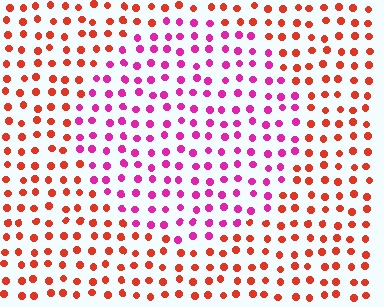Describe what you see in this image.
The image is filled with small red elements in a uniform arrangement. A circle-shaped region is visible where the elements are tinted to a slightly different hue, forming a subtle color boundary.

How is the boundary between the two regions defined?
The boundary is defined purely by a slight shift in hue (about 50 degrees). Spacing, size, and orientation are identical on both sides.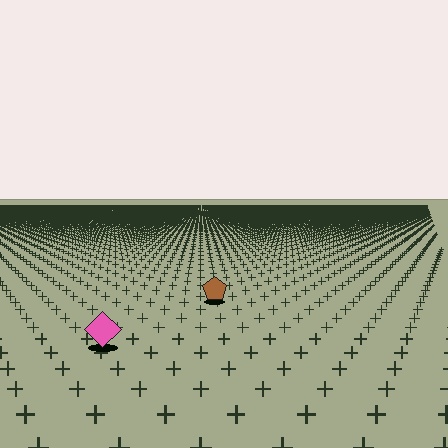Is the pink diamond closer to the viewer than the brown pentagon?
Yes. The pink diamond is closer — you can tell from the texture gradient: the ground texture is coarser near it.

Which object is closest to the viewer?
The pink diamond is closest. The texture marks near it are larger and more spread out.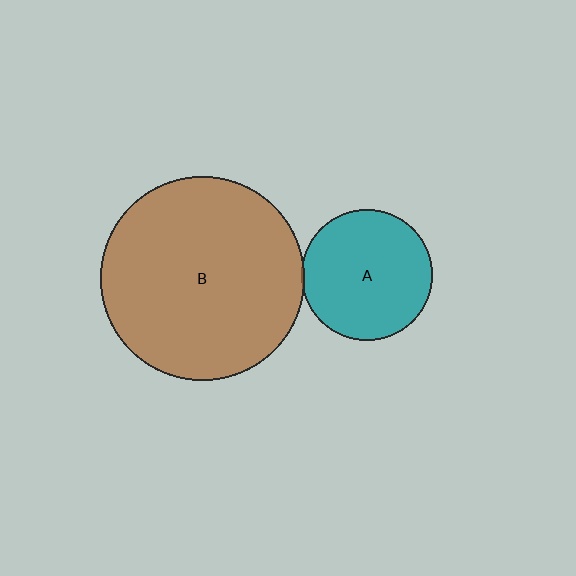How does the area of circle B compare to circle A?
Approximately 2.4 times.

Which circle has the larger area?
Circle B (brown).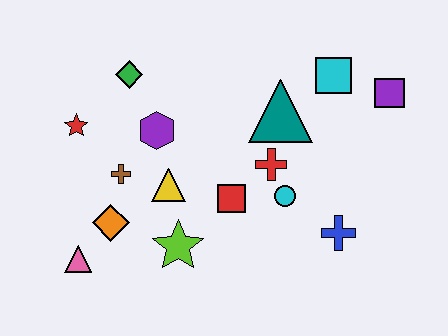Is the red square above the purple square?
No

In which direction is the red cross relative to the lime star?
The red cross is to the right of the lime star.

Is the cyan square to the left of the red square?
No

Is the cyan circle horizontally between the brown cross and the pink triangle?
No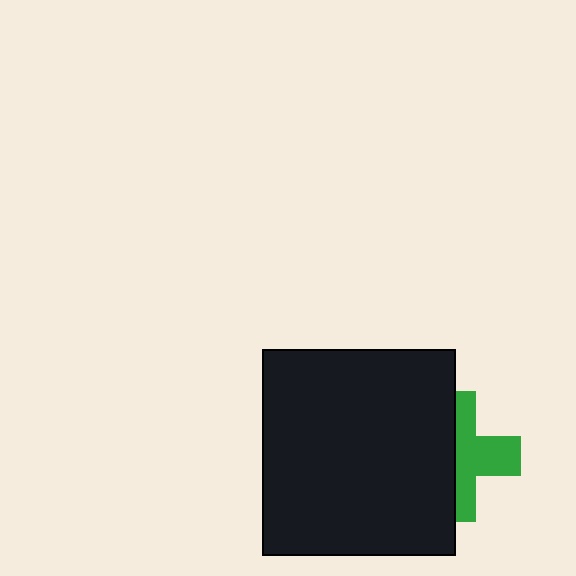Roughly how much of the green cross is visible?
About half of it is visible (roughly 50%).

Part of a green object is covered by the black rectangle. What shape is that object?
It is a cross.